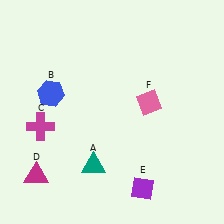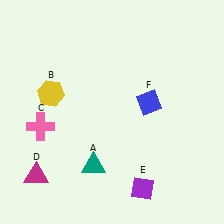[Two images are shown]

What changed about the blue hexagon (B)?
In Image 1, B is blue. In Image 2, it changed to yellow.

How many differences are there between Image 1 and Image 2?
There are 3 differences between the two images.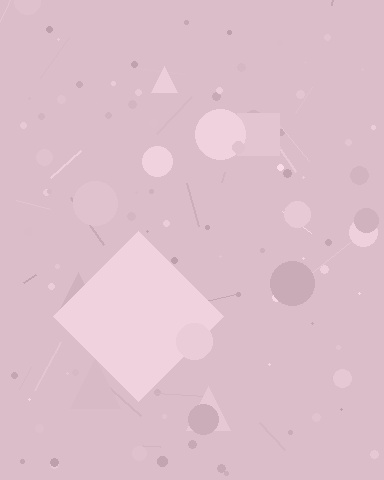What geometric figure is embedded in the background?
A diamond is embedded in the background.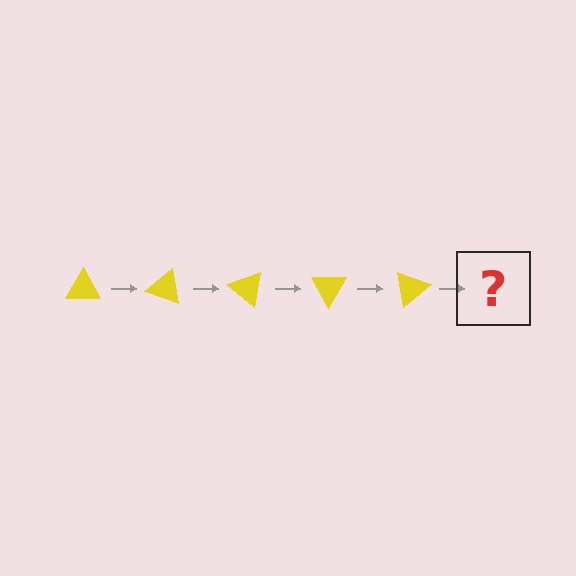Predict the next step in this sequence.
The next step is a yellow triangle rotated 100 degrees.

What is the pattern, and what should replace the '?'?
The pattern is that the triangle rotates 20 degrees each step. The '?' should be a yellow triangle rotated 100 degrees.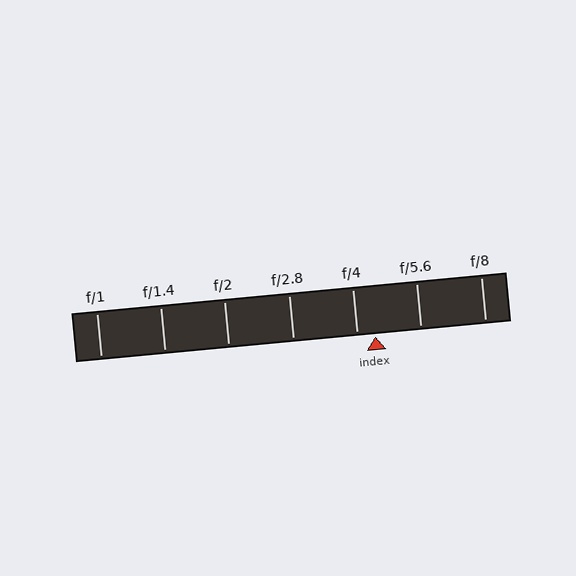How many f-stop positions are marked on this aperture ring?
There are 7 f-stop positions marked.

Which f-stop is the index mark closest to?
The index mark is closest to f/4.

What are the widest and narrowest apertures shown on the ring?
The widest aperture shown is f/1 and the narrowest is f/8.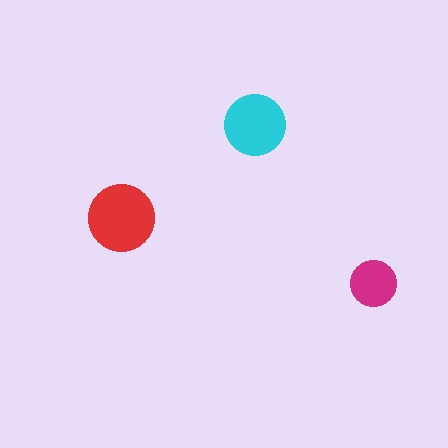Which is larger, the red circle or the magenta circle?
The red one.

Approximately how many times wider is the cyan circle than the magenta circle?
About 1.5 times wider.